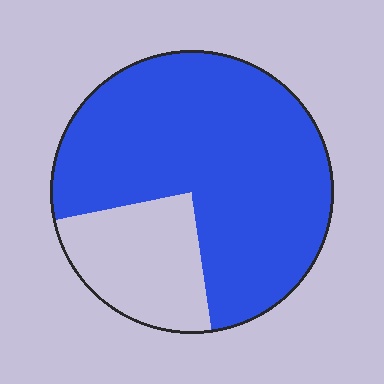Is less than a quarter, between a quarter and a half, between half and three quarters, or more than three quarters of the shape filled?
More than three quarters.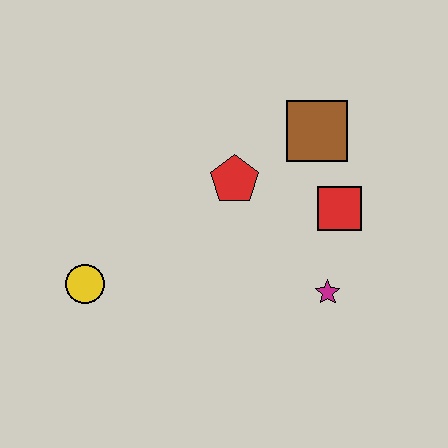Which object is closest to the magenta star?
The red square is closest to the magenta star.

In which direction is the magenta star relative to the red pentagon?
The magenta star is below the red pentagon.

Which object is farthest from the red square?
The yellow circle is farthest from the red square.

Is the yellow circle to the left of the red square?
Yes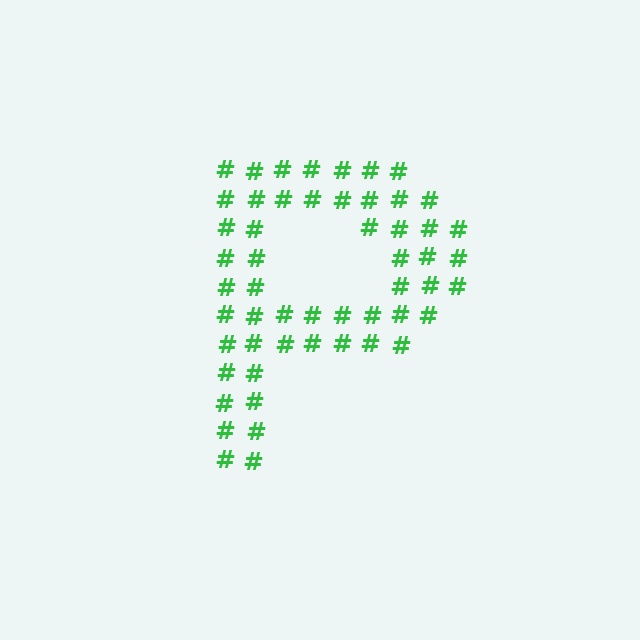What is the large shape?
The large shape is the letter P.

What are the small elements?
The small elements are hash symbols.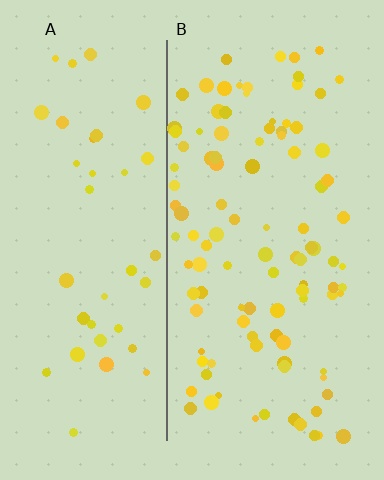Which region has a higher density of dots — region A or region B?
B (the right).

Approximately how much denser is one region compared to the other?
Approximately 2.5× — region B over region A.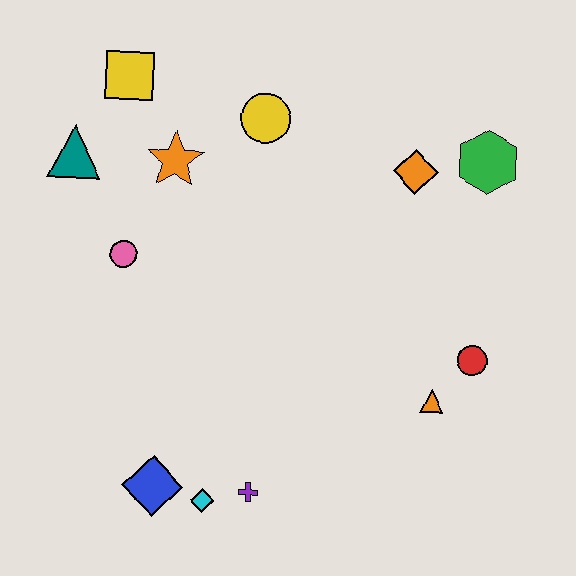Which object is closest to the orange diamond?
The green hexagon is closest to the orange diamond.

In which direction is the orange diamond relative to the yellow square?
The orange diamond is to the right of the yellow square.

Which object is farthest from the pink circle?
The green hexagon is farthest from the pink circle.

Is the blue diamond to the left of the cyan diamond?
Yes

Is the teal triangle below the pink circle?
No